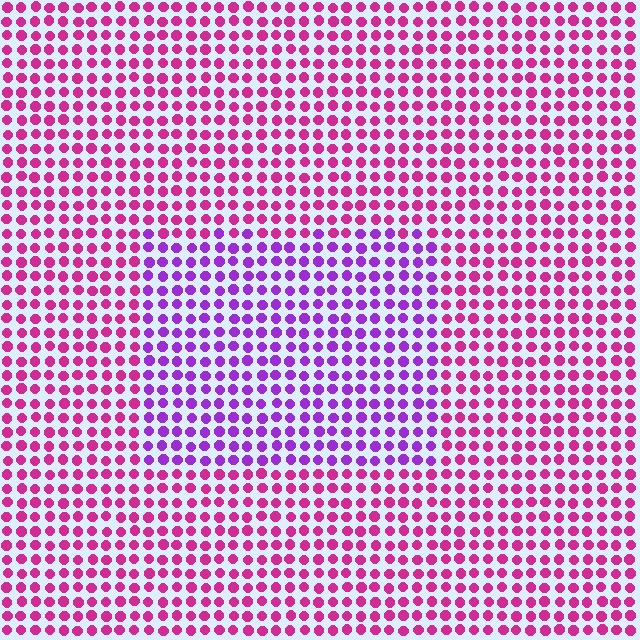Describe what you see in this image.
The image is filled with small magenta elements in a uniform arrangement. A rectangle-shaped region is visible where the elements are tinted to a slightly different hue, forming a subtle color boundary.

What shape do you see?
I see a rectangle.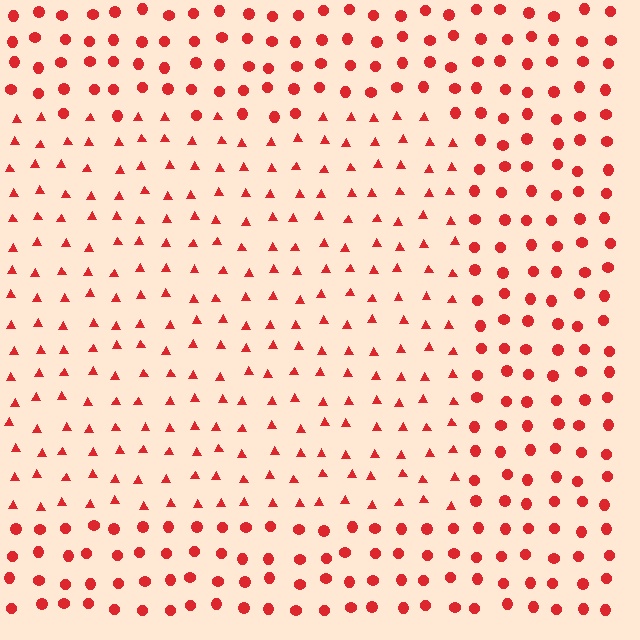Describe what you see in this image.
The image is filled with small red elements arranged in a uniform grid. A rectangle-shaped region contains triangles, while the surrounding area contains circles. The boundary is defined purely by the change in element shape.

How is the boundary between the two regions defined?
The boundary is defined by a change in element shape: triangles inside vs. circles outside. All elements share the same color and spacing.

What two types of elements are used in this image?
The image uses triangles inside the rectangle region and circles outside it.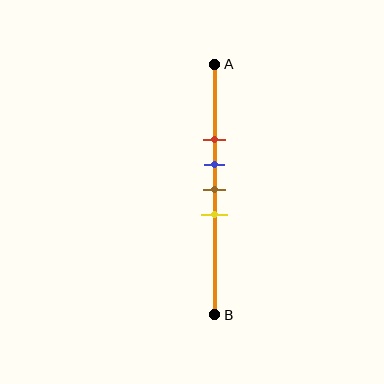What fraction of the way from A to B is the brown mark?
The brown mark is approximately 50% (0.5) of the way from A to B.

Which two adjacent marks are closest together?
The blue and brown marks are the closest adjacent pair.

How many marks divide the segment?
There are 4 marks dividing the segment.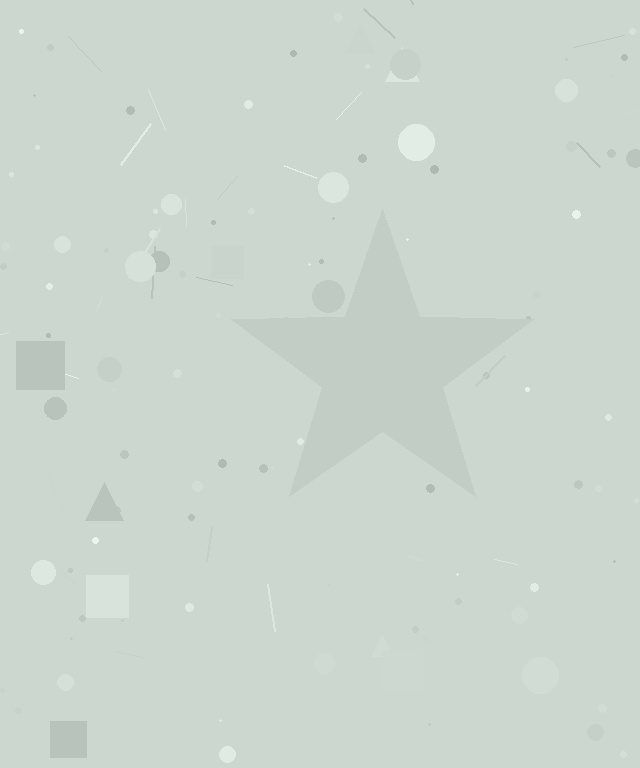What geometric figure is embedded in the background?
A star is embedded in the background.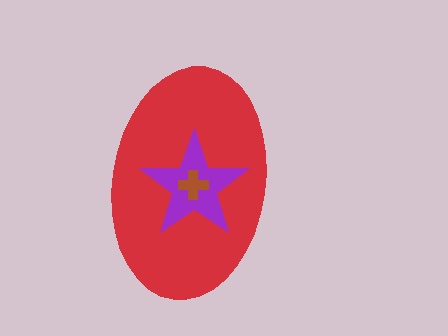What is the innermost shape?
The brown cross.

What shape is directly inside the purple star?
The brown cross.